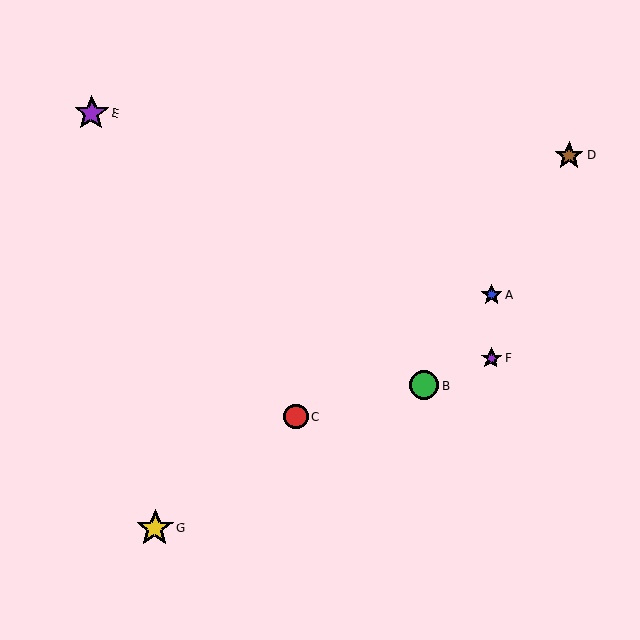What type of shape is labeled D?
Shape D is a brown star.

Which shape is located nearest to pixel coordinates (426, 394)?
The green circle (labeled B) at (424, 385) is nearest to that location.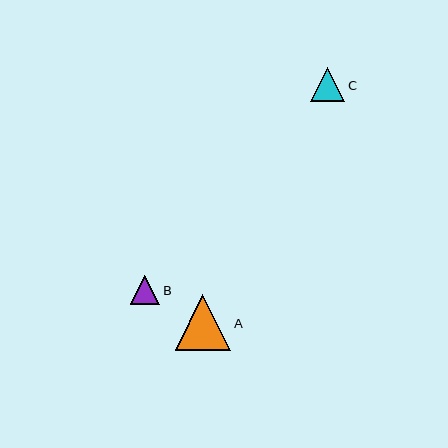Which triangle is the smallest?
Triangle B is the smallest with a size of approximately 30 pixels.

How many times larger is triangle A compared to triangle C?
Triangle A is approximately 1.6 times the size of triangle C.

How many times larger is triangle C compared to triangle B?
Triangle C is approximately 1.1 times the size of triangle B.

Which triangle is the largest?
Triangle A is the largest with a size of approximately 56 pixels.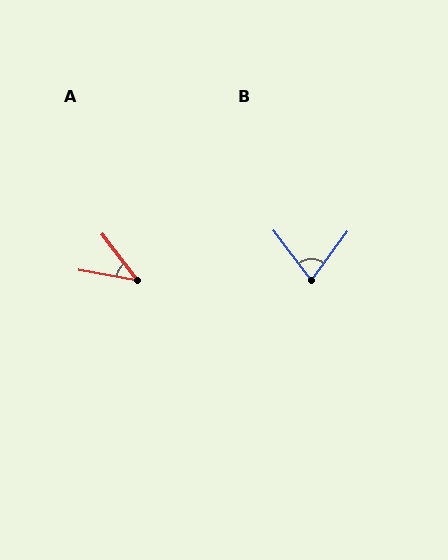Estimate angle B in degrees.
Approximately 73 degrees.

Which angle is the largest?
B, at approximately 73 degrees.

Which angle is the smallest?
A, at approximately 43 degrees.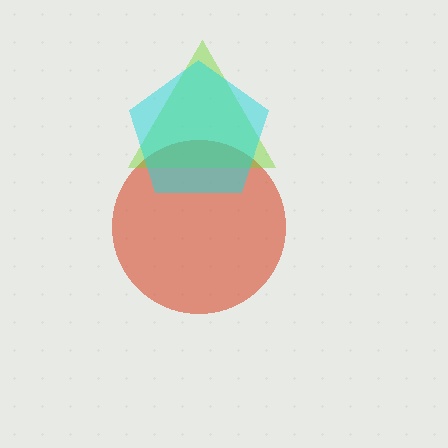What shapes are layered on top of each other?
The layered shapes are: a red circle, a lime triangle, a cyan pentagon.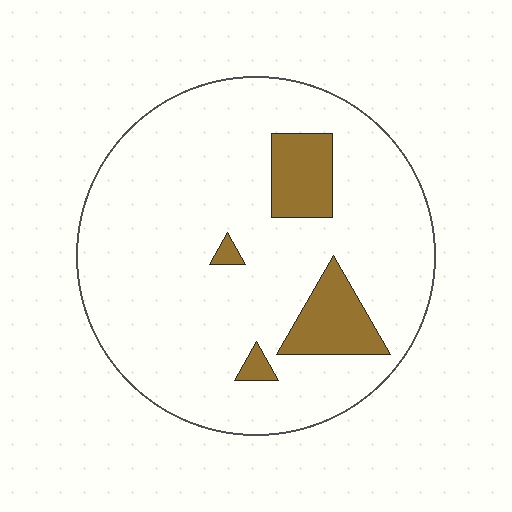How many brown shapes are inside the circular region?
4.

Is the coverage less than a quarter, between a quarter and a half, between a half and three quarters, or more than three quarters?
Less than a quarter.